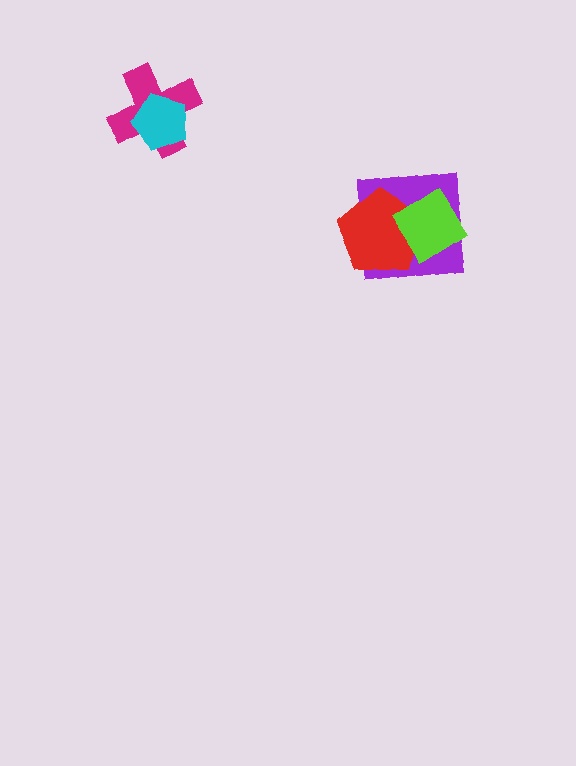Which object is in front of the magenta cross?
The cyan pentagon is in front of the magenta cross.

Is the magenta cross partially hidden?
Yes, it is partially covered by another shape.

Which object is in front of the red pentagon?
The lime diamond is in front of the red pentagon.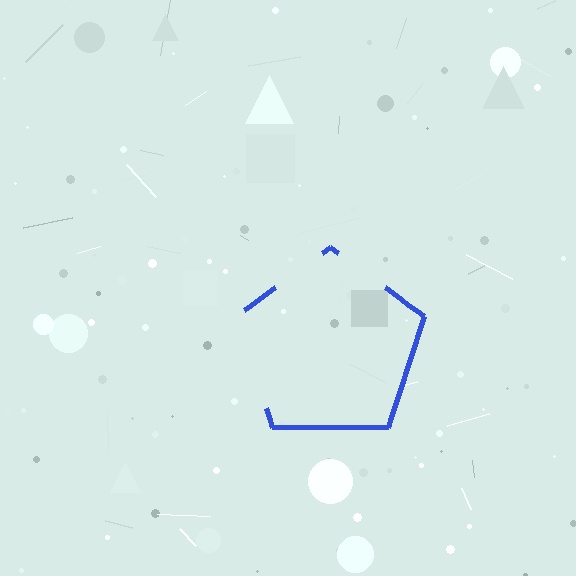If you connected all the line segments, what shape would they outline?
They would outline a pentagon.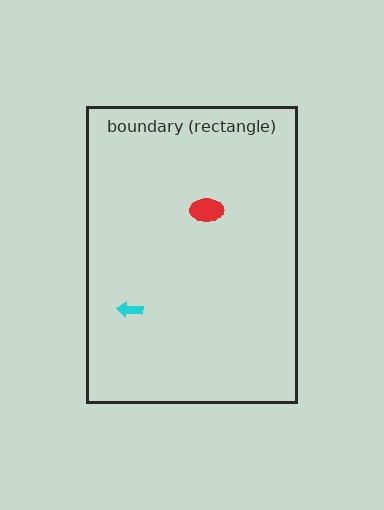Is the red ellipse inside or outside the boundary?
Inside.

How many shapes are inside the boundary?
2 inside, 0 outside.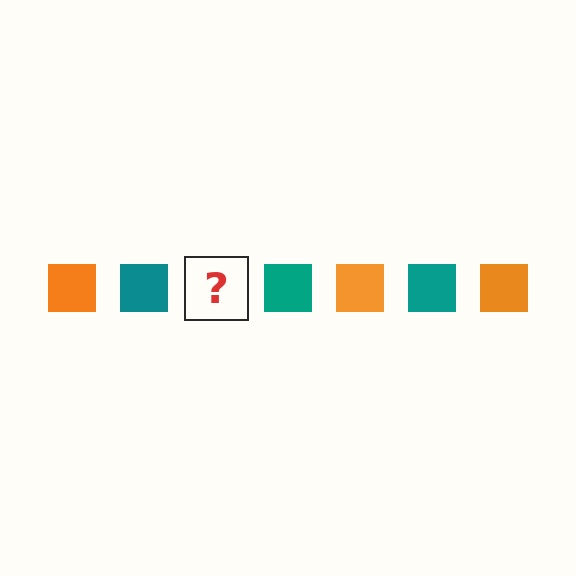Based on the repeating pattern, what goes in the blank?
The blank should be an orange square.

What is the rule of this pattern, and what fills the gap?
The rule is that the pattern cycles through orange, teal squares. The gap should be filled with an orange square.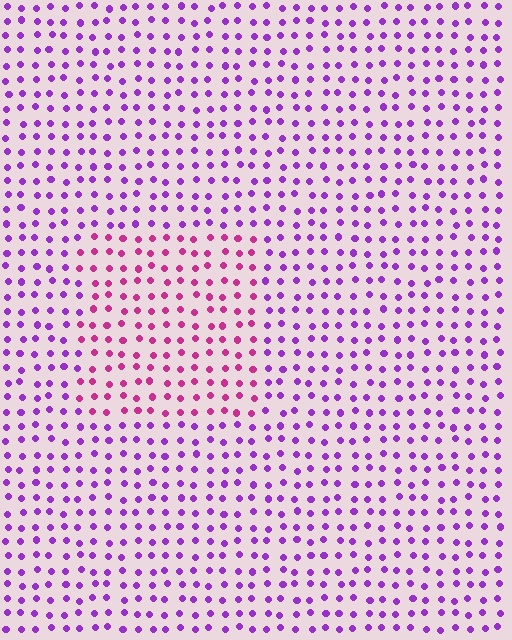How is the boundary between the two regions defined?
The boundary is defined purely by a slight shift in hue (about 41 degrees). Spacing, size, and orientation are identical on both sides.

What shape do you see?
I see a rectangle.